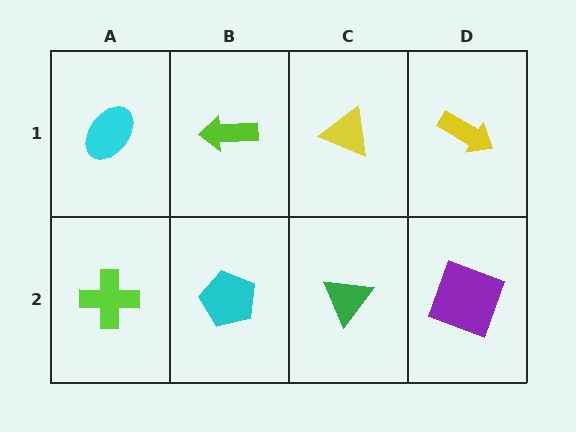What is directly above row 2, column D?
A yellow arrow.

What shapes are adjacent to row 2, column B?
A lime arrow (row 1, column B), a lime cross (row 2, column A), a green triangle (row 2, column C).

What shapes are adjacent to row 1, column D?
A purple square (row 2, column D), a yellow triangle (row 1, column C).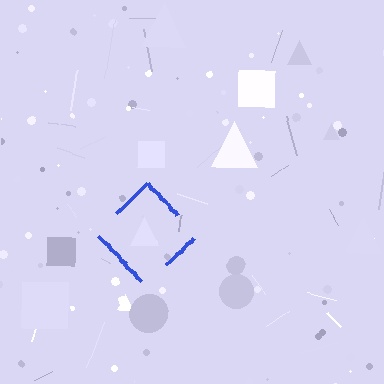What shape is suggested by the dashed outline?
The dashed outline suggests a diamond.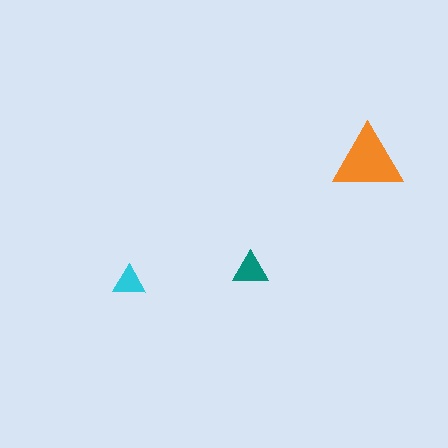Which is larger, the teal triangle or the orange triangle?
The orange one.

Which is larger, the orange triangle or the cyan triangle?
The orange one.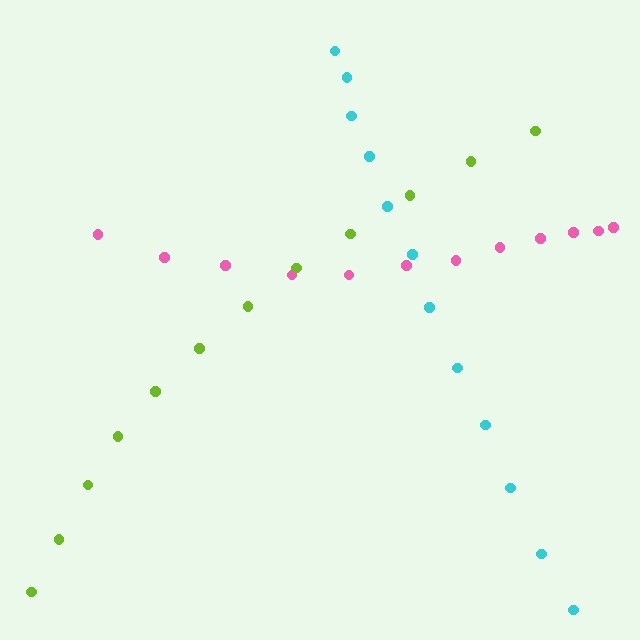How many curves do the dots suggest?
There are 3 distinct paths.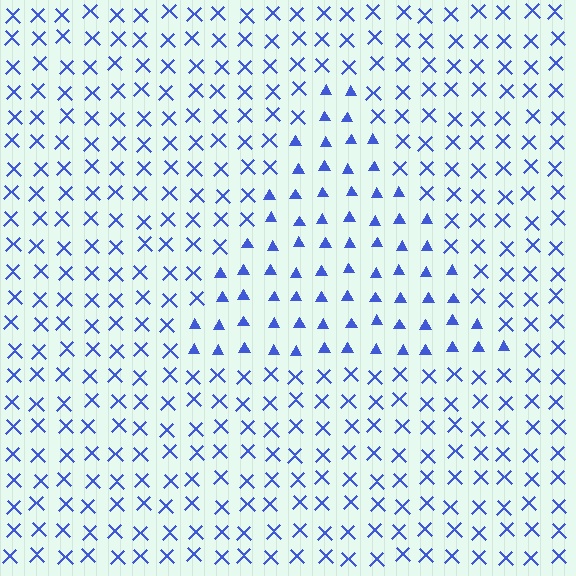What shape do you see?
I see a triangle.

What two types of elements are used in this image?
The image uses triangles inside the triangle region and X marks outside it.